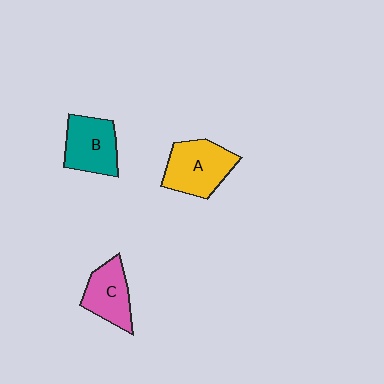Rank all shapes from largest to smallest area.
From largest to smallest: A (yellow), B (teal), C (pink).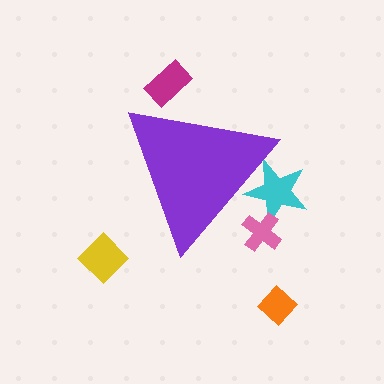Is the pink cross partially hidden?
Yes, the pink cross is partially hidden behind the purple triangle.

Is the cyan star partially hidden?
Yes, the cyan star is partially hidden behind the purple triangle.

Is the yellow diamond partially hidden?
No, the yellow diamond is fully visible.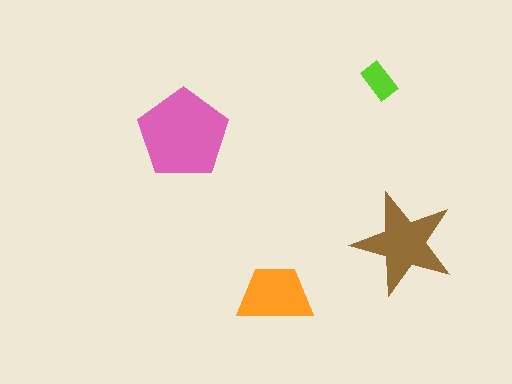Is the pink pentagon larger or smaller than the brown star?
Larger.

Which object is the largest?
The pink pentagon.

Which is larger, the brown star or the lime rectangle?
The brown star.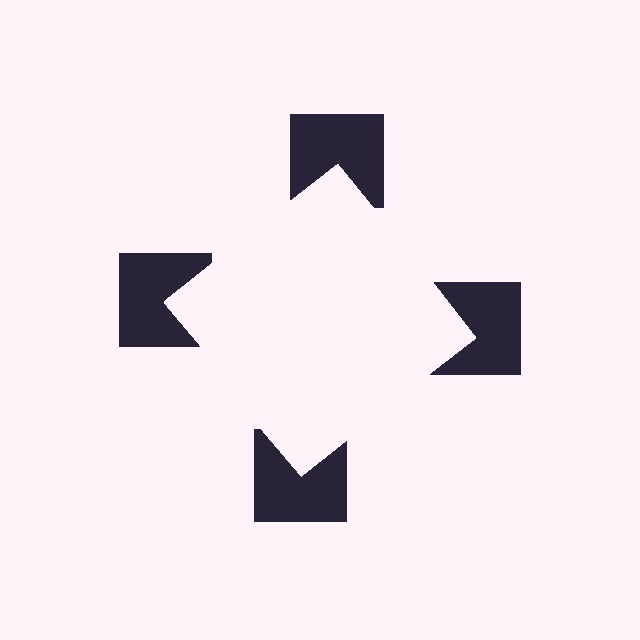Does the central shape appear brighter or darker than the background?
It typically appears slightly brighter than the background, even though no actual brightness change is drawn.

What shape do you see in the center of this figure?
An illusory square — its edges are inferred from the aligned wedge cuts in the notched squares, not physically drawn.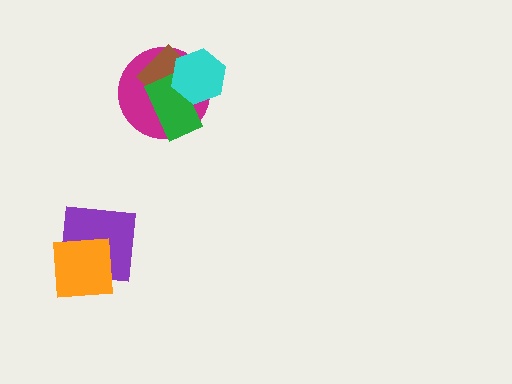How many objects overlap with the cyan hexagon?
3 objects overlap with the cyan hexagon.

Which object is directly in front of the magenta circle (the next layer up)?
The brown diamond is directly in front of the magenta circle.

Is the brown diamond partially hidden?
Yes, it is partially covered by another shape.